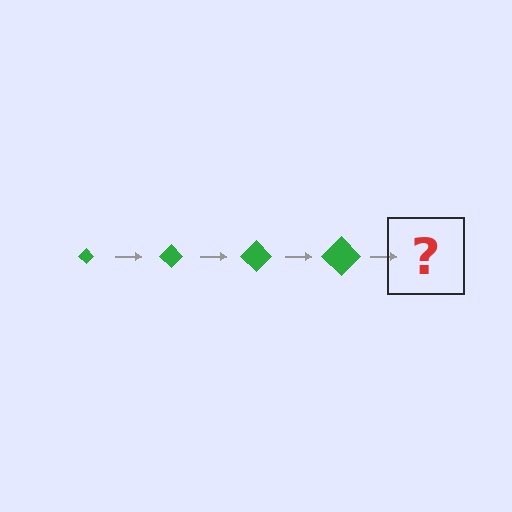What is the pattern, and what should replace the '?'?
The pattern is that the diamond gets progressively larger each step. The '?' should be a green diamond, larger than the previous one.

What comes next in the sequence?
The next element should be a green diamond, larger than the previous one.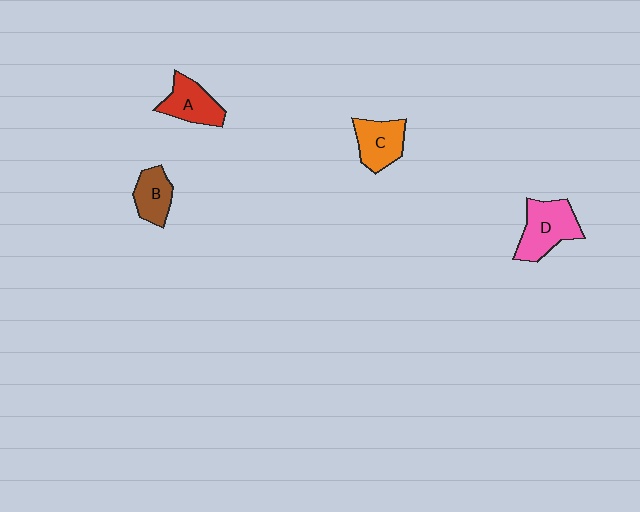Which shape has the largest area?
Shape D (pink).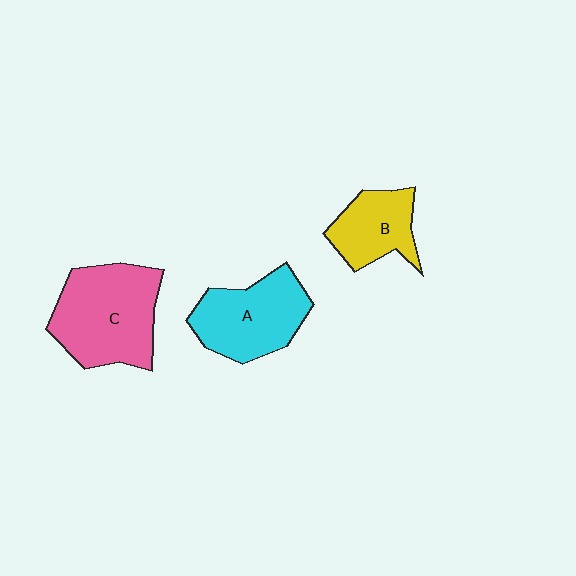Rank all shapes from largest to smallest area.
From largest to smallest: C (pink), A (cyan), B (yellow).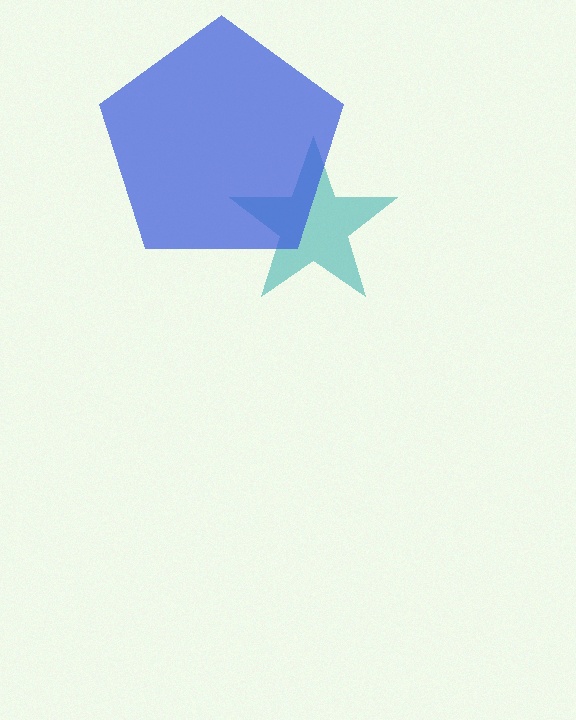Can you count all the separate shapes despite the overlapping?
Yes, there are 2 separate shapes.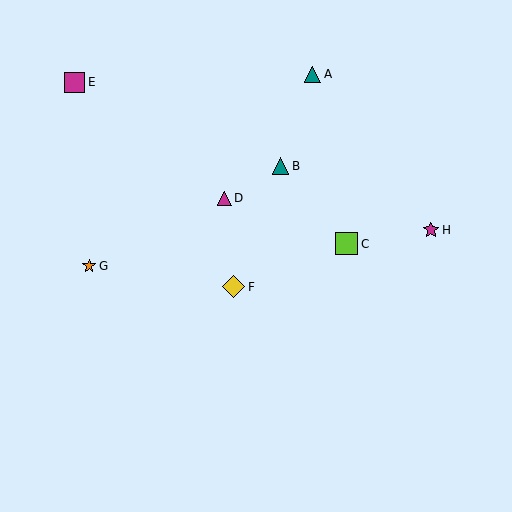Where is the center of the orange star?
The center of the orange star is at (89, 266).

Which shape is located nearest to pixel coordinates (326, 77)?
The teal triangle (labeled A) at (313, 74) is nearest to that location.